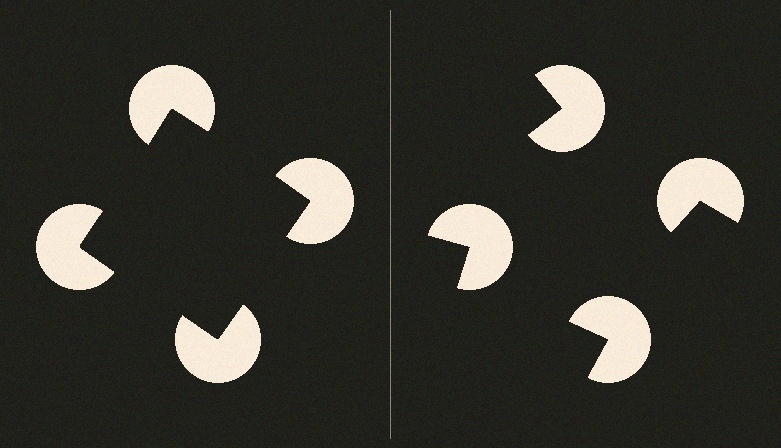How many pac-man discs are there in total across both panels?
8 — 4 on each side.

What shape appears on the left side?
An illusory square.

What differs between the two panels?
The pac-man discs are positioned identically on both sides; only the wedge orientations differ. On the left they align to a square; on the right they are misaligned.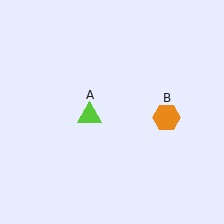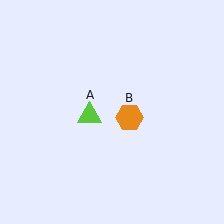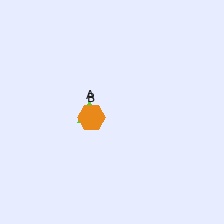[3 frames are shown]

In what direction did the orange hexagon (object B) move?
The orange hexagon (object B) moved left.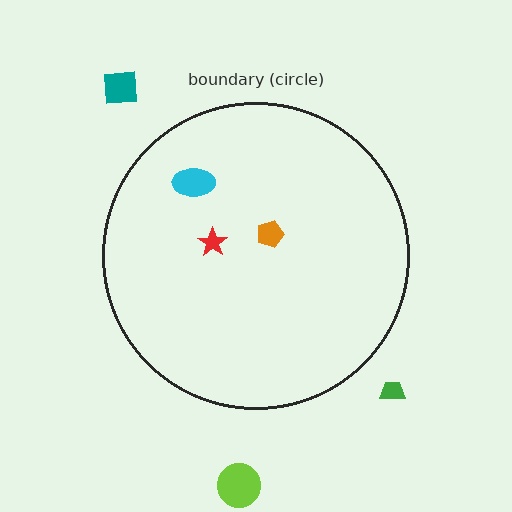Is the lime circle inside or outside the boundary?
Outside.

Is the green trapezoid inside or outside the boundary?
Outside.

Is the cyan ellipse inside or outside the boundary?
Inside.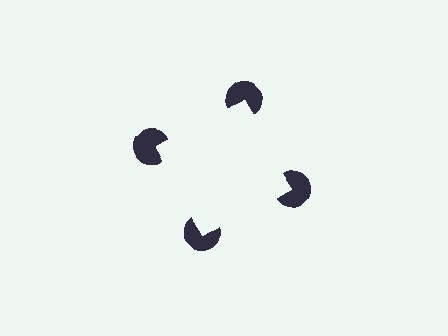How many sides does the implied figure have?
4 sides.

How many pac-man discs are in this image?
There are 4 — one at each vertex of the illusory square.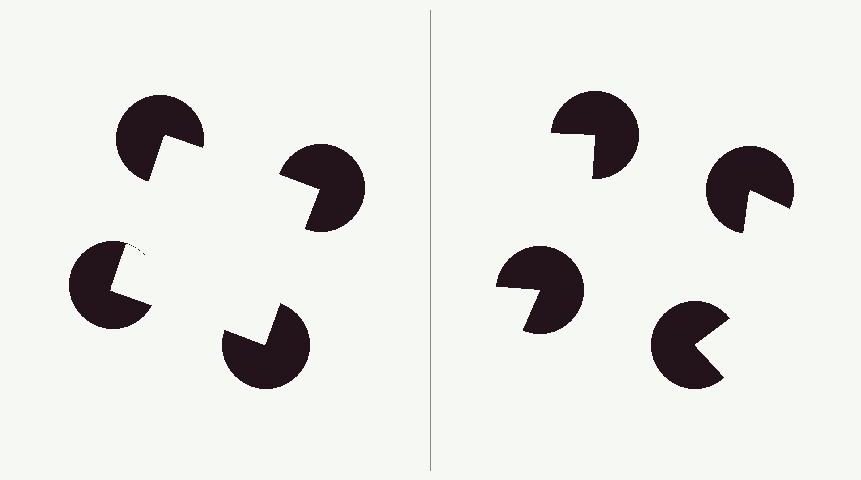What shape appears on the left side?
An illusory square.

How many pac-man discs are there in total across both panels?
8 — 4 on each side.